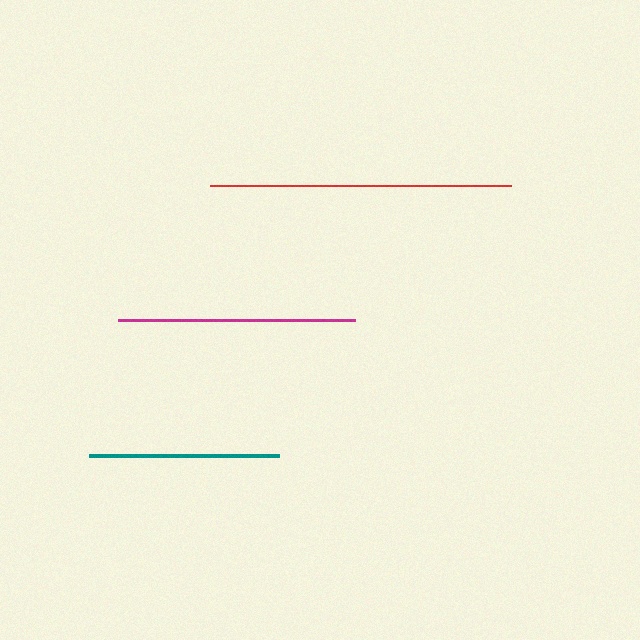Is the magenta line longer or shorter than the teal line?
The magenta line is longer than the teal line.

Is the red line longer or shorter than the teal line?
The red line is longer than the teal line.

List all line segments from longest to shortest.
From longest to shortest: red, magenta, teal.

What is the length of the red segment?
The red segment is approximately 301 pixels long.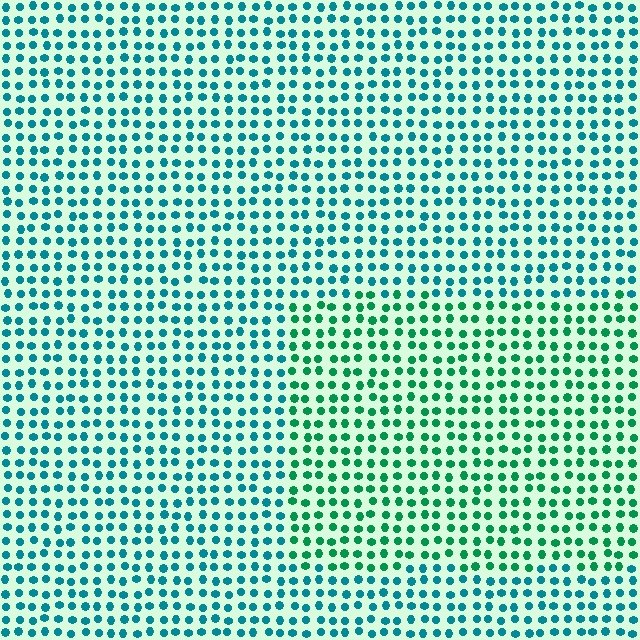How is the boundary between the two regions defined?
The boundary is defined purely by a slight shift in hue (about 35 degrees). Spacing, size, and orientation are identical on both sides.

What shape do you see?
I see a rectangle.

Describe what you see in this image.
The image is filled with small teal elements in a uniform arrangement. A rectangle-shaped region is visible where the elements are tinted to a slightly different hue, forming a subtle color boundary.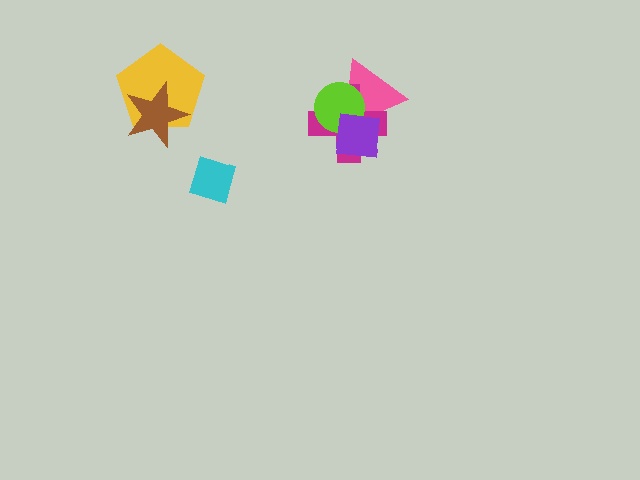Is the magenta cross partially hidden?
Yes, it is partially covered by another shape.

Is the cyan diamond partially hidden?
No, no other shape covers it.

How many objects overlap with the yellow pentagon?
1 object overlaps with the yellow pentagon.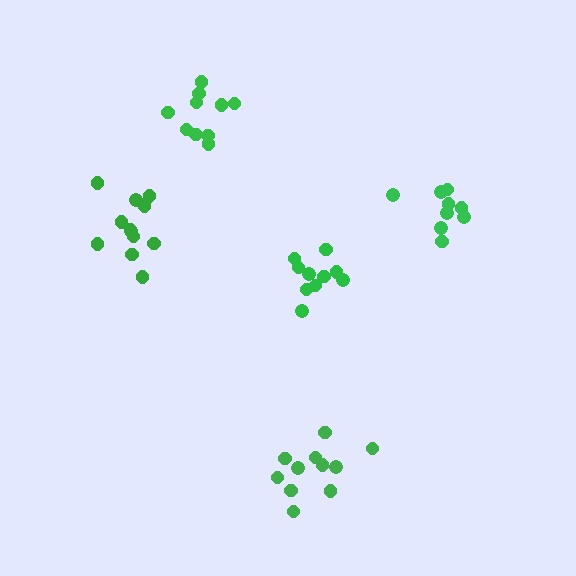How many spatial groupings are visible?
There are 5 spatial groupings.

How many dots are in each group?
Group 1: 11 dots, Group 2: 10 dots, Group 3: 12 dots, Group 4: 9 dots, Group 5: 10 dots (52 total).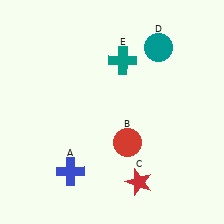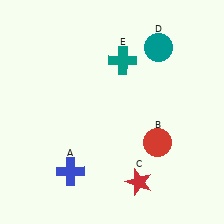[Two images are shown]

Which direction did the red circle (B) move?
The red circle (B) moved right.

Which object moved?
The red circle (B) moved right.